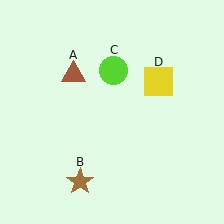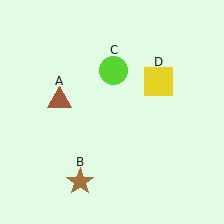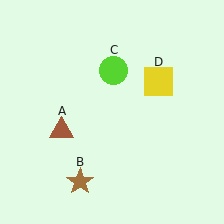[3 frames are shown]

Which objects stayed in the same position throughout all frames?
Brown star (object B) and lime circle (object C) and yellow square (object D) remained stationary.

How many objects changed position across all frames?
1 object changed position: brown triangle (object A).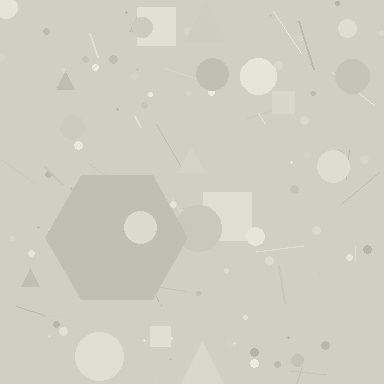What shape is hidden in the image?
A hexagon is hidden in the image.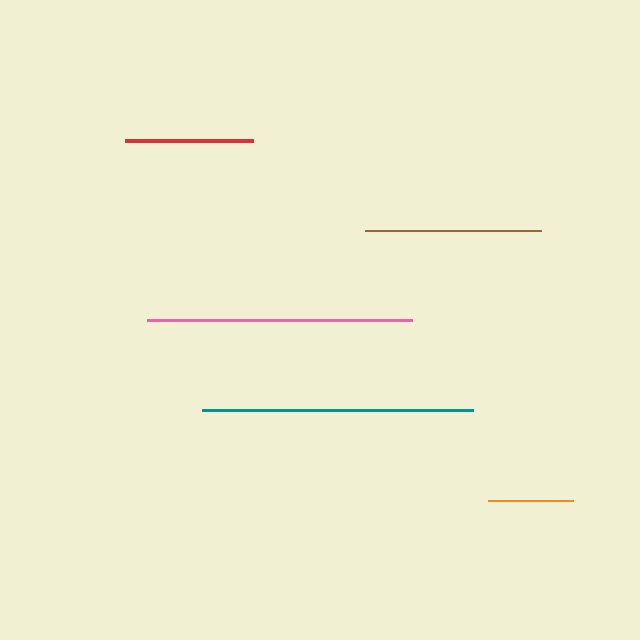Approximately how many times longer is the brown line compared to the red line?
The brown line is approximately 1.4 times the length of the red line.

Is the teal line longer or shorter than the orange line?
The teal line is longer than the orange line.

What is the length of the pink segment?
The pink segment is approximately 265 pixels long.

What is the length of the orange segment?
The orange segment is approximately 85 pixels long.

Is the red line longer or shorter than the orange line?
The red line is longer than the orange line.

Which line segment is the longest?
The teal line is the longest at approximately 271 pixels.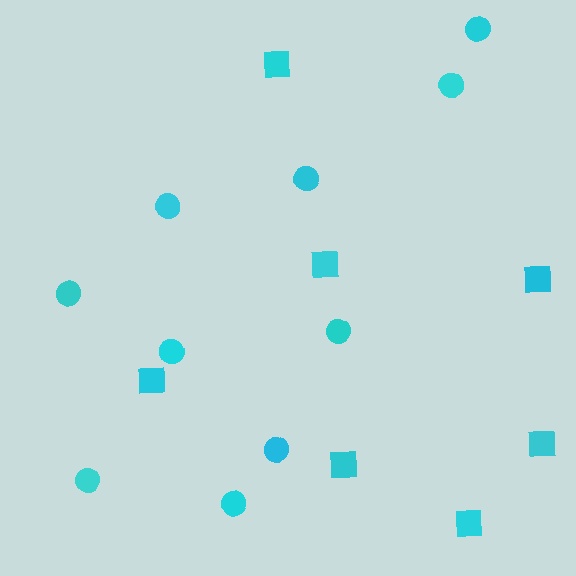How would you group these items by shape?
There are 2 groups: one group of circles (10) and one group of squares (7).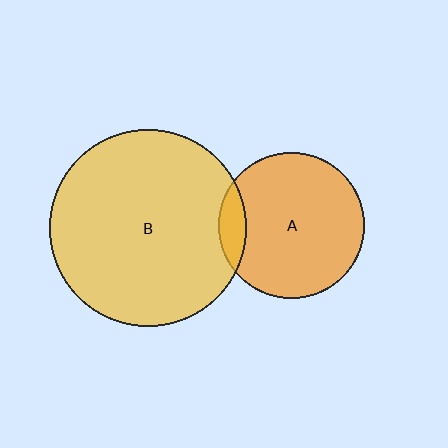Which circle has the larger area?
Circle B (yellow).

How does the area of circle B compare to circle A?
Approximately 1.8 times.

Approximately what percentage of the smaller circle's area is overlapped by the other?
Approximately 10%.